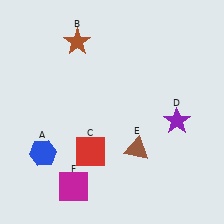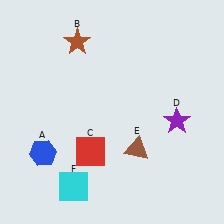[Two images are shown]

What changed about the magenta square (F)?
In Image 1, F is magenta. In Image 2, it changed to cyan.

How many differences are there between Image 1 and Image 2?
There is 1 difference between the two images.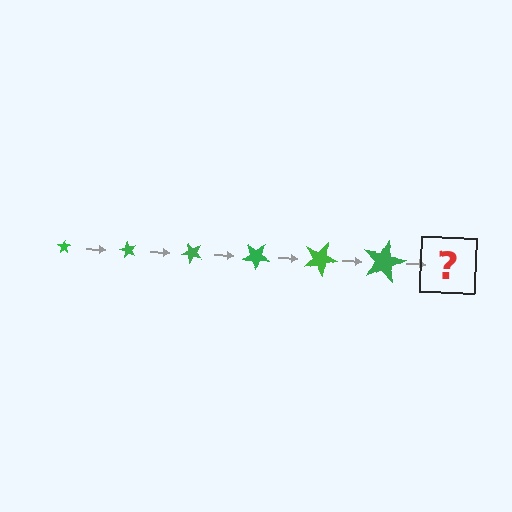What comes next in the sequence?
The next element should be a star, larger than the previous one and rotated 360 degrees from the start.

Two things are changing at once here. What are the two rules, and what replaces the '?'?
The two rules are that the star grows larger each step and it rotates 60 degrees each step. The '?' should be a star, larger than the previous one and rotated 360 degrees from the start.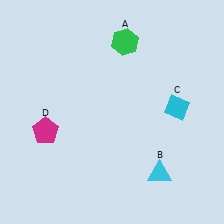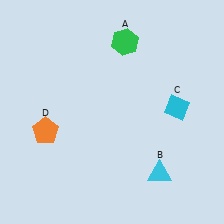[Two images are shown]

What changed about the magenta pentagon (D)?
In Image 1, D is magenta. In Image 2, it changed to orange.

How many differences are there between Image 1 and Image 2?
There is 1 difference between the two images.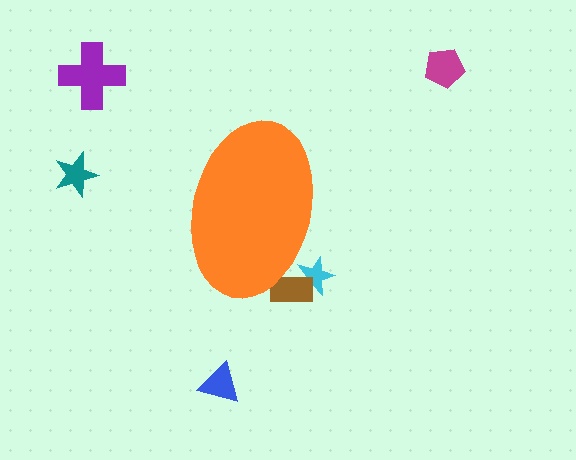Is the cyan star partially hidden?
Yes, the cyan star is partially hidden behind the orange ellipse.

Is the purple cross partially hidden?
No, the purple cross is fully visible.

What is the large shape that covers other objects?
An orange ellipse.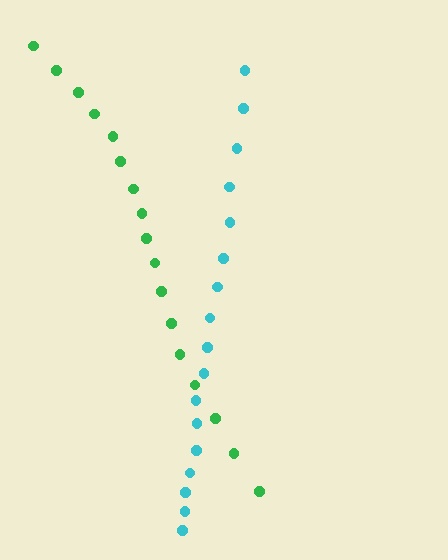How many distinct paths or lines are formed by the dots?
There are 2 distinct paths.